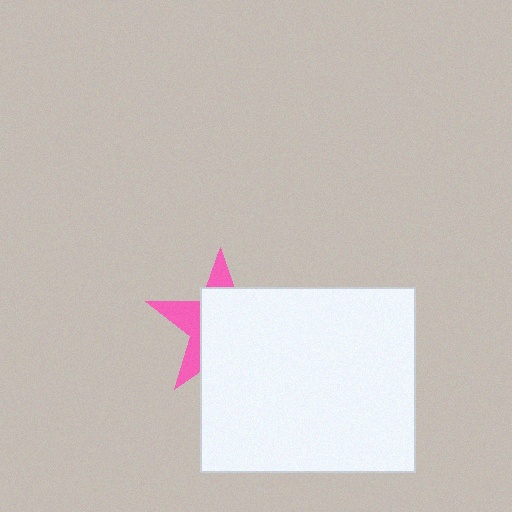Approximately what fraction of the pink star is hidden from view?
Roughly 67% of the pink star is hidden behind the white rectangle.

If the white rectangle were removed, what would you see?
You would see the complete pink star.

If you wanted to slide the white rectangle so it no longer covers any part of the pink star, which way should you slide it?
Slide it toward the lower-right — that is the most direct way to separate the two shapes.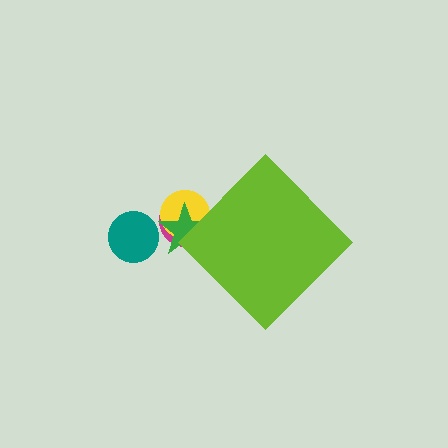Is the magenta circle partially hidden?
Yes, the magenta circle is partially hidden behind the lime diamond.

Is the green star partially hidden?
Yes, the green star is partially hidden behind the lime diamond.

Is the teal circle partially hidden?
No, the teal circle is fully visible.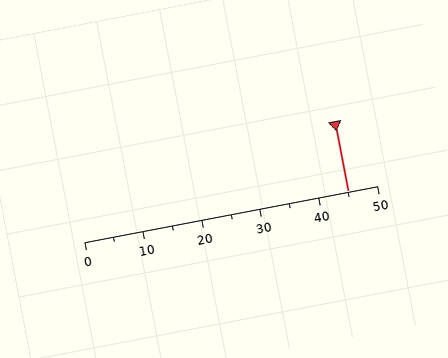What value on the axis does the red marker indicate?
The marker indicates approximately 45.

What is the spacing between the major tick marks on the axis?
The major ticks are spaced 10 apart.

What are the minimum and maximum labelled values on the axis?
The axis runs from 0 to 50.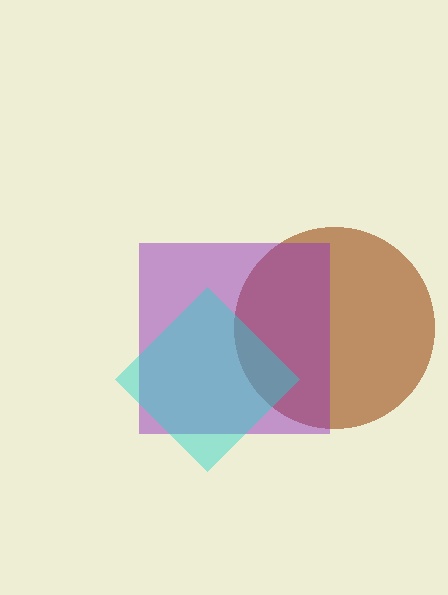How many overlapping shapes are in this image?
There are 3 overlapping shapes in the image.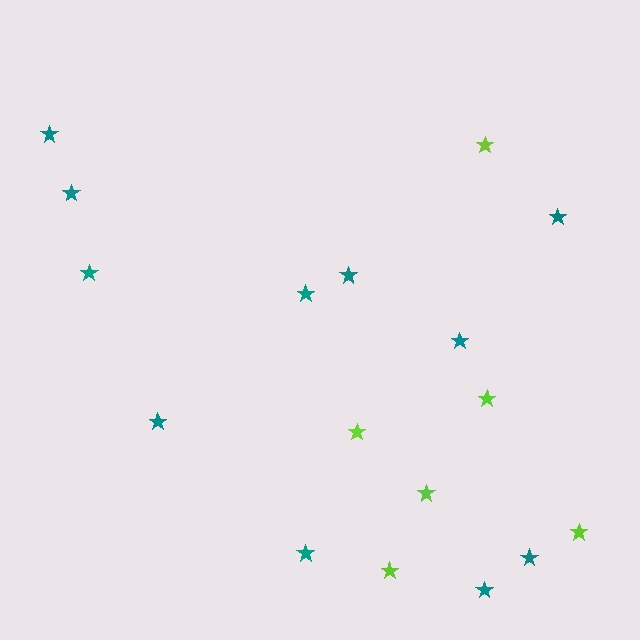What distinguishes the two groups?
There are 2 groups: one group of teal stars (11) and one group of lime stars (6).